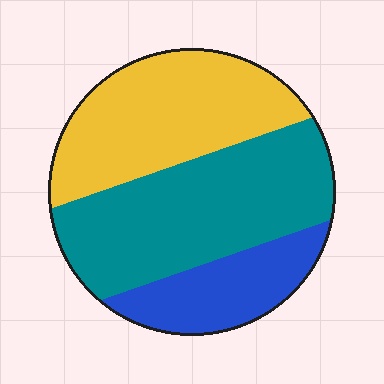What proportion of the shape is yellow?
Yellow covers about 35% of the shape.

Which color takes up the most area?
Teal, at roughly 45%.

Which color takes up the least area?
Blue, at roughly 20%.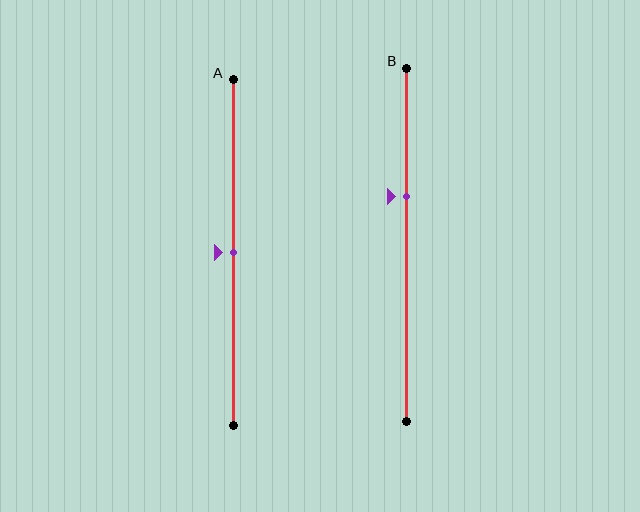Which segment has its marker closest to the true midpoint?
Segment A has its marker closest to the true midpoint.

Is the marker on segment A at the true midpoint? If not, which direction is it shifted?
Yes, the marker on segment A is at the true midpoint.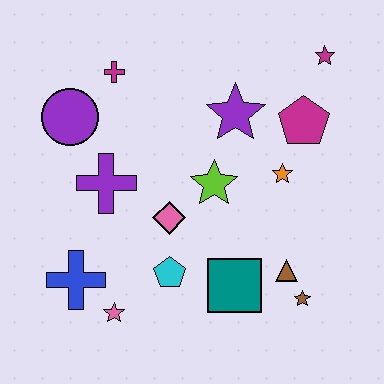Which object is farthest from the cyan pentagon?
The magenta star is farthest from the cyan pentagon.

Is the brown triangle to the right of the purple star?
Yes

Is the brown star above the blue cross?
No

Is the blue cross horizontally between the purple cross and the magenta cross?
No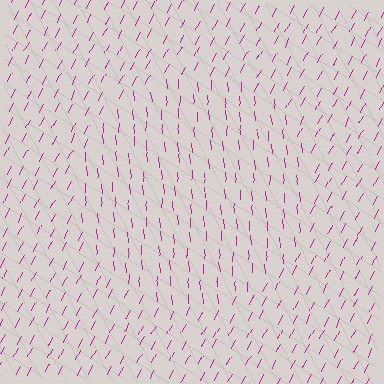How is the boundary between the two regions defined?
The boundary is defined purely by a change in line orientation (approximately 31 degrees difference). All lines are the same color and thickness.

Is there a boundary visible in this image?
Yes, there is a texture boundary formed by a change in line orientation.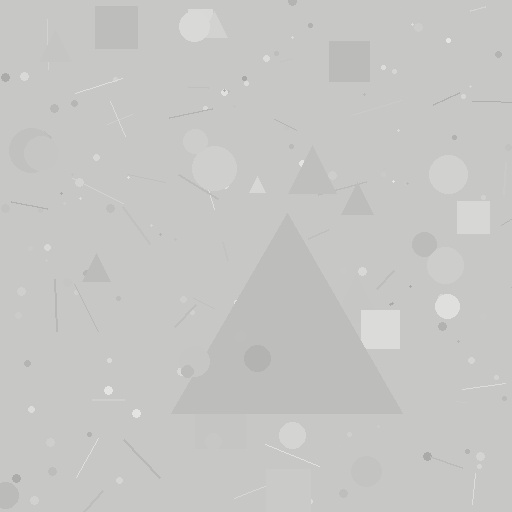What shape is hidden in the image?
A triangle is hidden in the image.